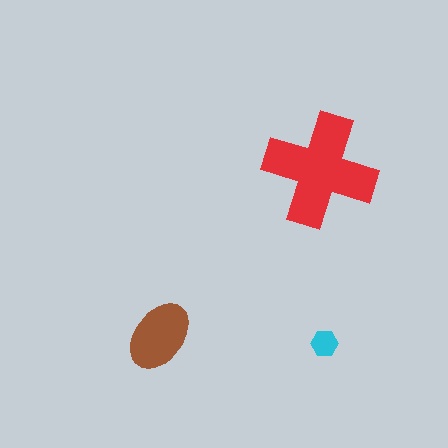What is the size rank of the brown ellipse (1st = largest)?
2nd.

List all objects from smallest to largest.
The cyan hexagon, the brown ellipse, the red cross.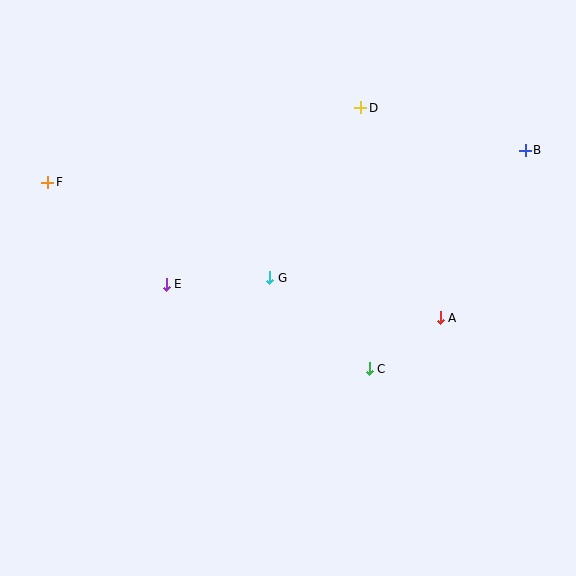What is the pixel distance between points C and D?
The distance between C and D is 261 pixels.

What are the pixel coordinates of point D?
Point D is at (361, 108).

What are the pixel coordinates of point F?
Point F is at (48, 182).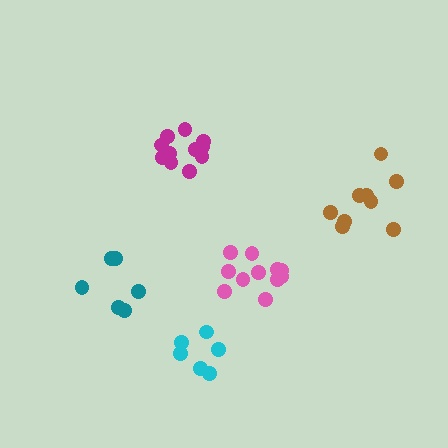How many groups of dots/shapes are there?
There are 5 groups.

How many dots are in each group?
Group 1: 6 dots, Group 2: 11 dots, Group 3: 6 dots, Group 4: 9 dots, Group 5: 11 dots (43 total).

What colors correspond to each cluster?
The clusters are colored: cyan, magenta, teal, brown, pink.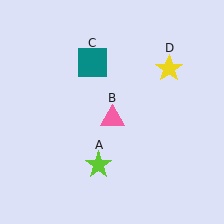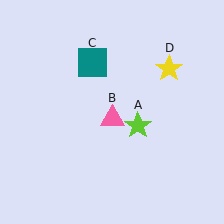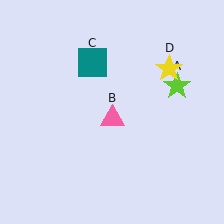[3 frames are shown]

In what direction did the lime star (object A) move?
The lime star (object A) moved up and to the right.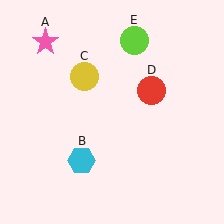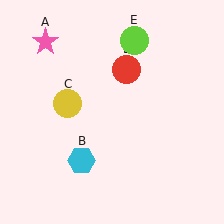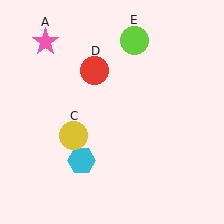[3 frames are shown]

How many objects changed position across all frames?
2 objects changed position: yellow circle (object C), red circle (object D).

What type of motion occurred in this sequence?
The yellow circle (object C), red circle (object D) rotated counterclockwise around the center of the scene.